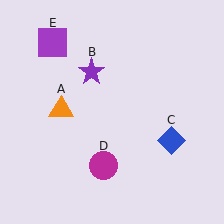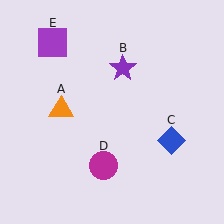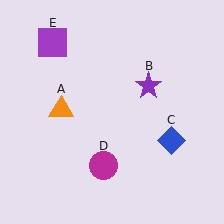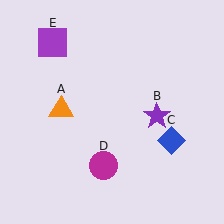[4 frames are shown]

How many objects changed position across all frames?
1 object changed position: purple star (object B).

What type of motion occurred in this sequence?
The purple star (object B) rotated clockwise around the center of the scene.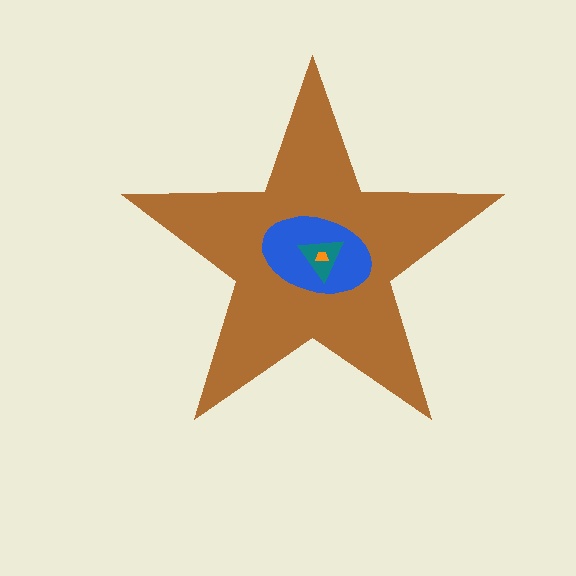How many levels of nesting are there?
4.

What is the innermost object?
The orange trapezoid.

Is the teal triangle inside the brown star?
Yes.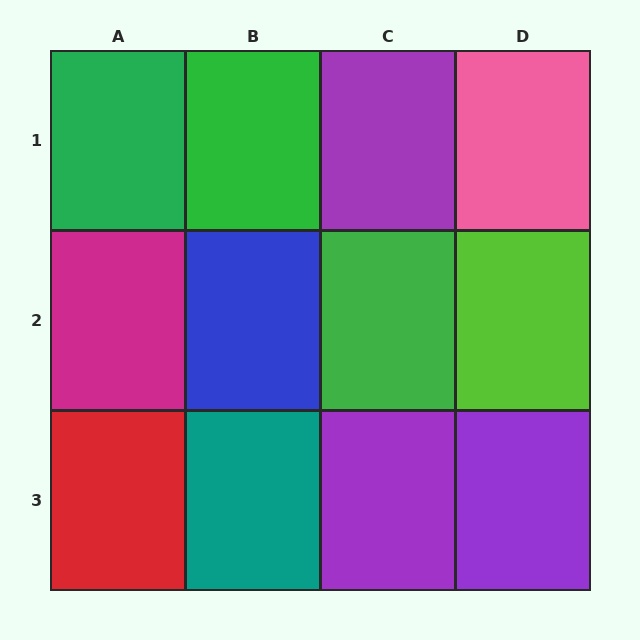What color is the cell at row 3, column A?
Red.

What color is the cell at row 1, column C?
Purple.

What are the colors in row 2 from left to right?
Magenta, blue, green, lime.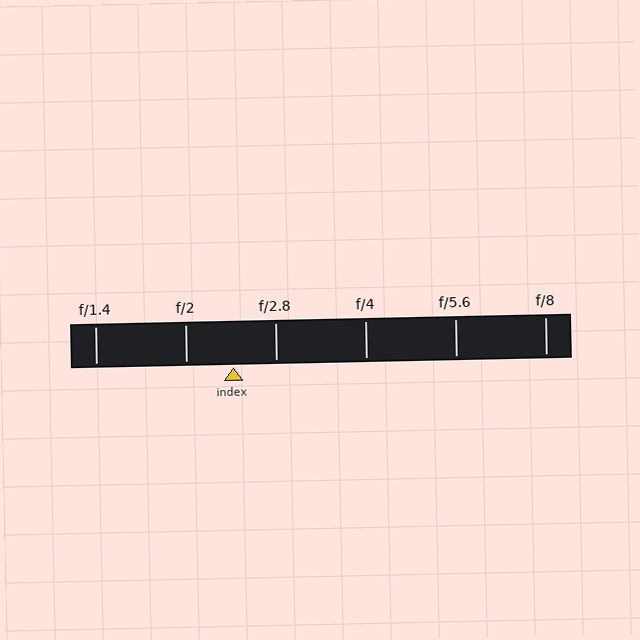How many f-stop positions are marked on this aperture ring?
There are 6 f-stop positions marked.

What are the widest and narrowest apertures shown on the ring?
The widest aperture shown is f/1.4 and the narrowest is f/8.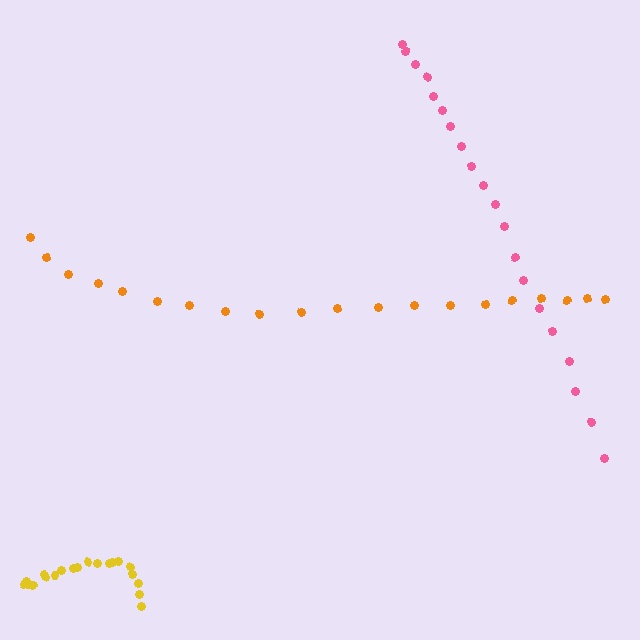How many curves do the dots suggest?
There are 3 distinct paths.